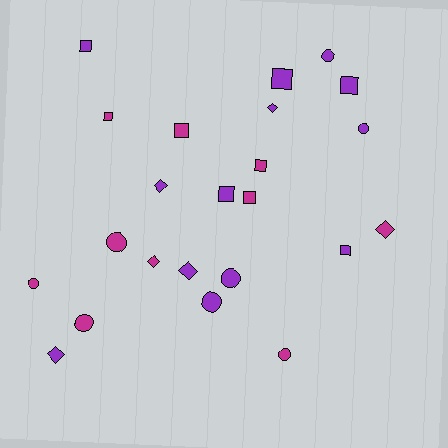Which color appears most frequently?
Purple, with 13 objects.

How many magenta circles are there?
There are 4 magenta circles.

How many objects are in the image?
There are 23 objects.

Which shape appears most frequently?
Square, with 9 objects.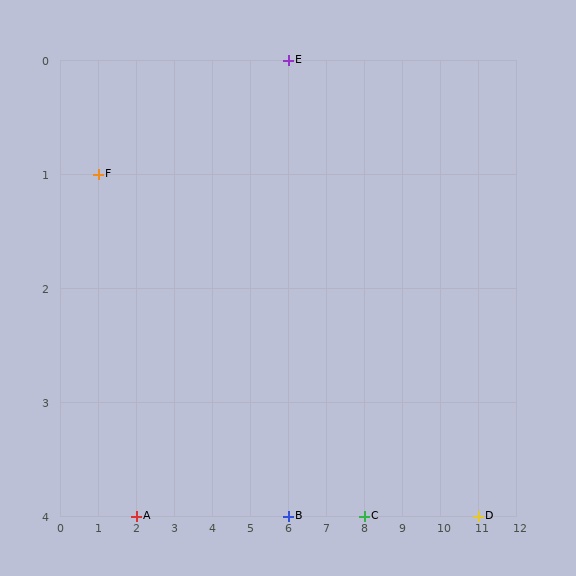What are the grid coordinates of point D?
Point D is at grid coordinates (11, 4).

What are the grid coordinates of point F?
Point F is at grid coordinates (1, 1).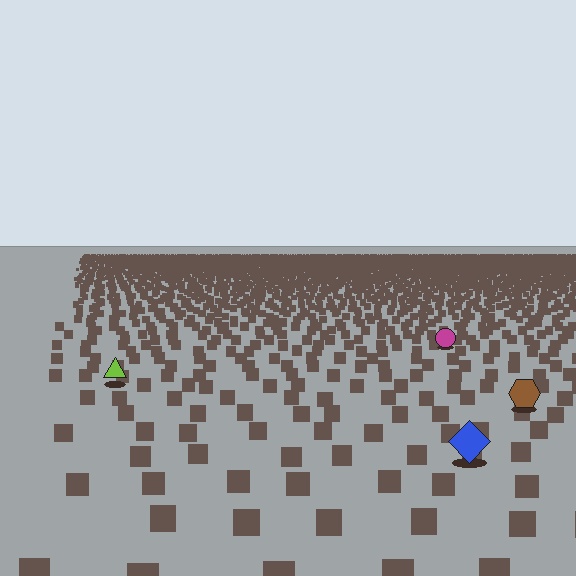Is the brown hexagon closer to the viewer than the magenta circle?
Yes. The brown hexagon is closer — you can tell from the texture gradient: the ground texture is coarser near it.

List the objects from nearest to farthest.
From nearest to farthest: the blue diamond, the brown hexagon, the lime triangle, the magenta circle.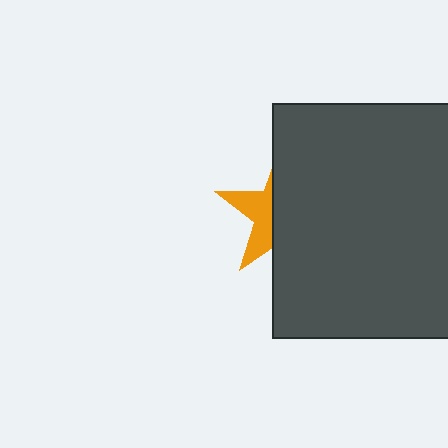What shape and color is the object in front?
The object in front is a dark gray square.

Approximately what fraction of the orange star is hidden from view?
Roughly 65% of the orange star is hidden behind the dark gray square.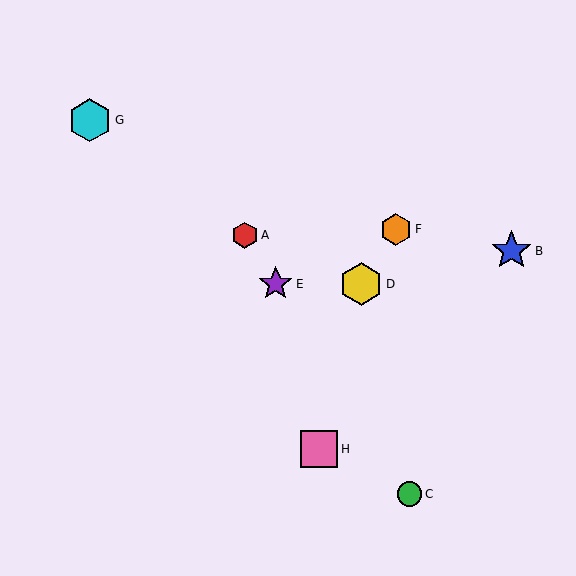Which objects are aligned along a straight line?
Objects A, C, E are aligned along a straight line.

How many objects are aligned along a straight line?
3 objects (A, C, E) are aligned along a straight line.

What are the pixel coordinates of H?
Object H is at (319, 449).